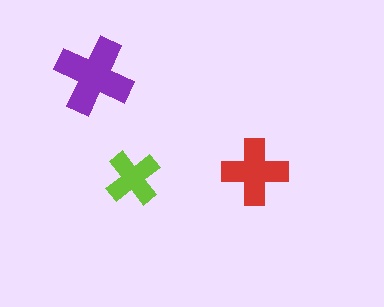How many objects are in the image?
There are 3 objects in the image.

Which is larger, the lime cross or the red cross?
The red one.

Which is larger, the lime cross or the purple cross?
The purple one.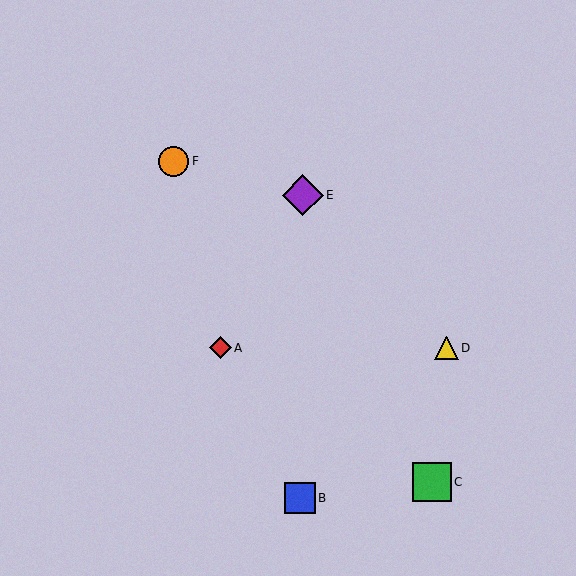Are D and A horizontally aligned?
Yes, both are at y≈348.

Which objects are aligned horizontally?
Objects A, D are aligned horizontally.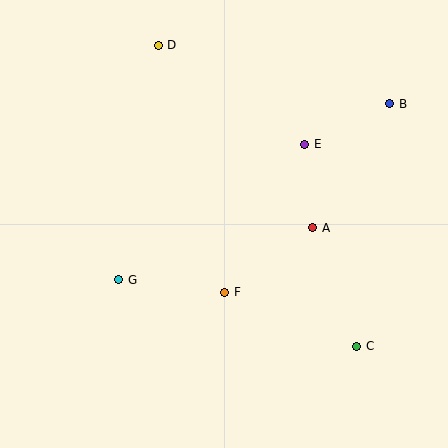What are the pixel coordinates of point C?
Point C is at (357, 346).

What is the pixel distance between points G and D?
The distance between G and D is 238 pixels.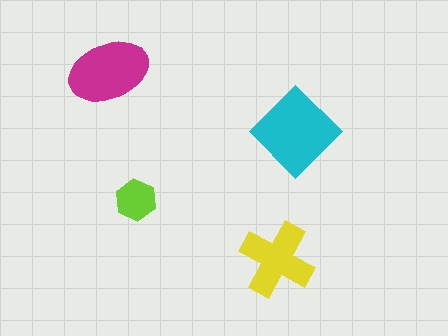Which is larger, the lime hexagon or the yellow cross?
The yellow cross.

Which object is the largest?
The cyan diamond.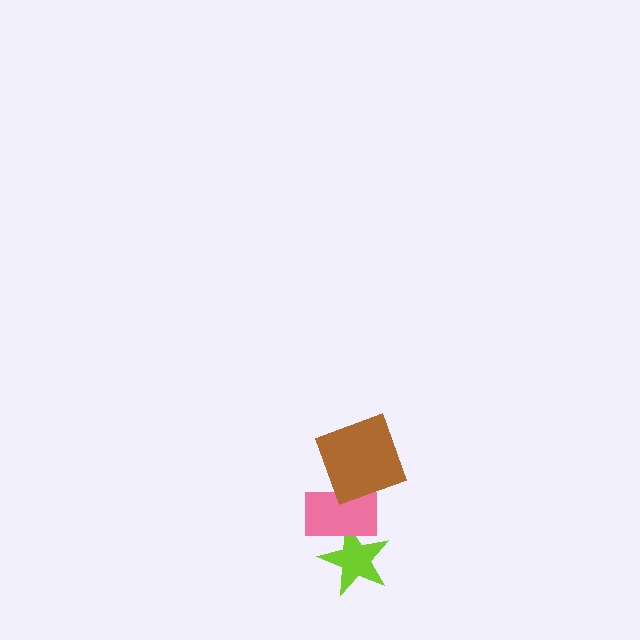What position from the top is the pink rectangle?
The pink rectangle is 2nd from the top.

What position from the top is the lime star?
The lime star is 3rd from the top.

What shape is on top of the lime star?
The pink rectangle is on top of the lime star.